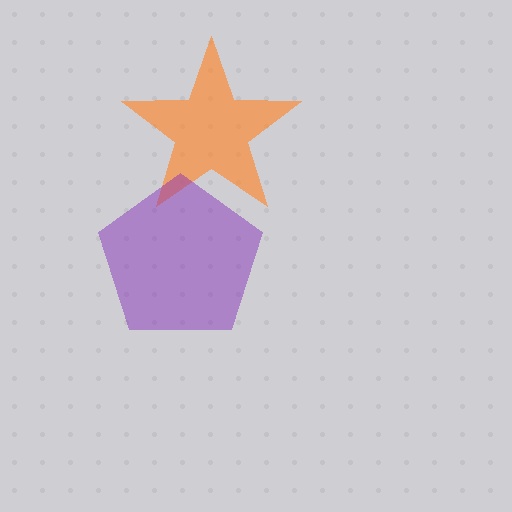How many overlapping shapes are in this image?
There are 2 overlapping shapes in the image.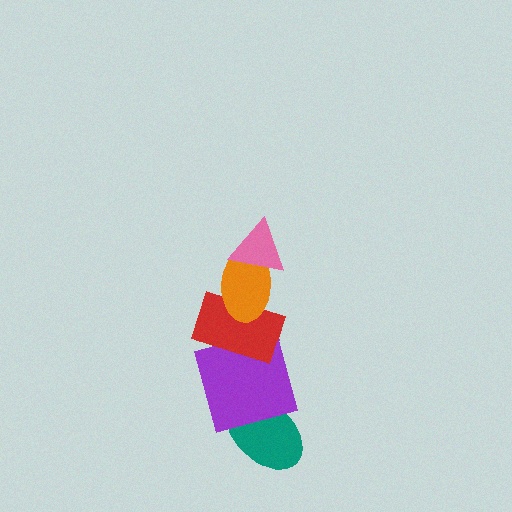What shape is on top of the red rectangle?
The orange ellipse is on top of the red rectangle.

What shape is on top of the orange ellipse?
The pink triangle is on top of the orange ellipse.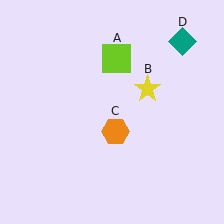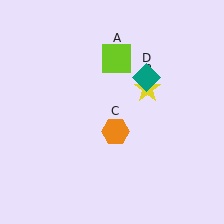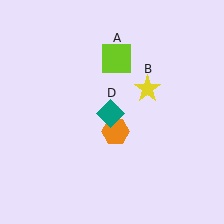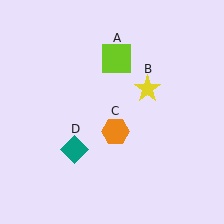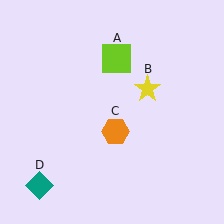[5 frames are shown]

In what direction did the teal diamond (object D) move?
The teal diamond (object D) moved down and to the left.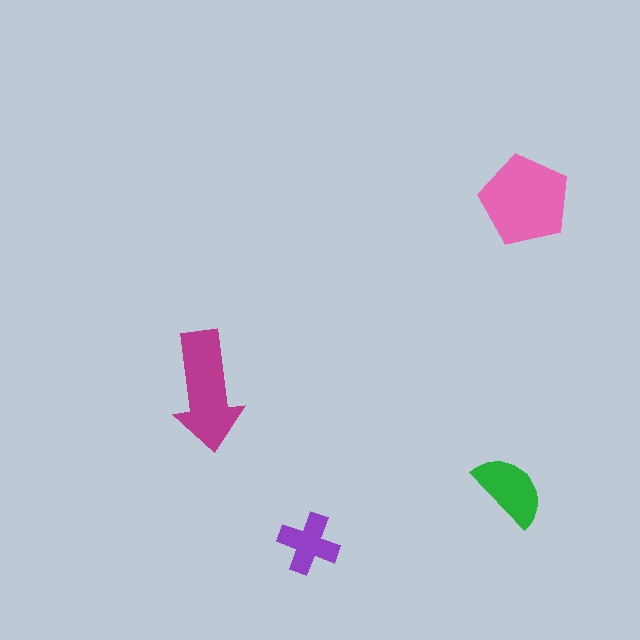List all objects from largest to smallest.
The pink pentagon, the magenta arrow, the green semicircle, the purple cross.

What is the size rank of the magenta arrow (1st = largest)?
2nd.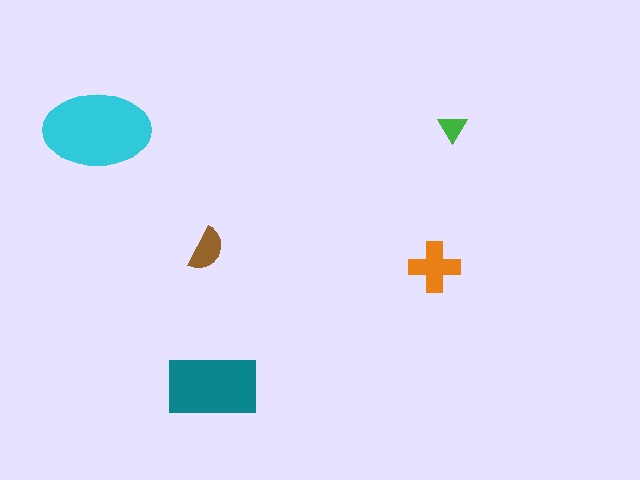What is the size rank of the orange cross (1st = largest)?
3rd.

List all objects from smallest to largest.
The green triangle, the brown semicircle, the orange cross, the teal rectangle, the cyan ellipse.